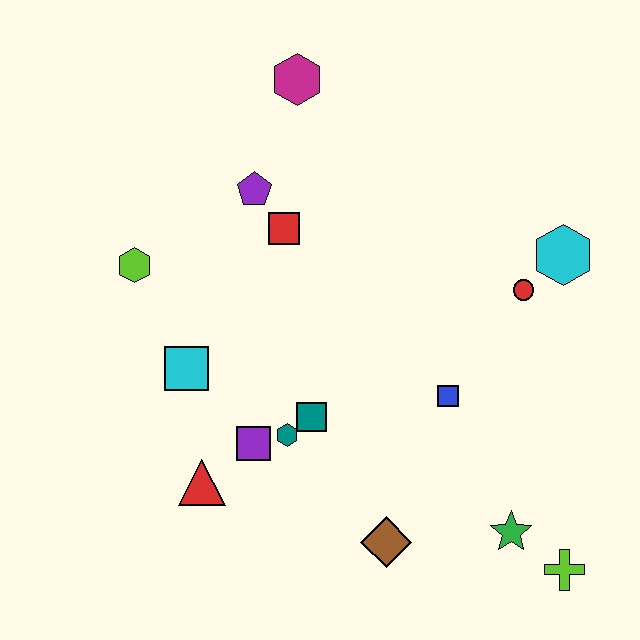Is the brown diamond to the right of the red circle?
No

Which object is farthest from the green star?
The magenta hexagon is farthest from the green star.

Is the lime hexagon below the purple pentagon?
Yes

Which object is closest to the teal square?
The teal hexagon is closest to the teal square.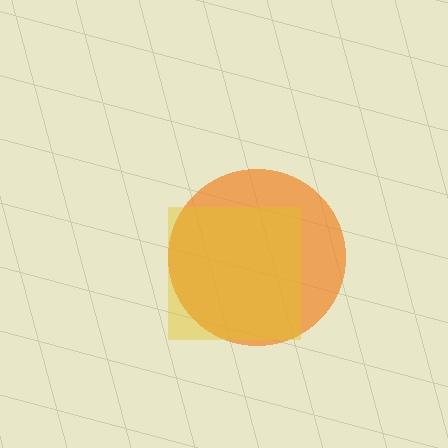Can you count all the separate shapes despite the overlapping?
Yes, there are 2 separate shapes.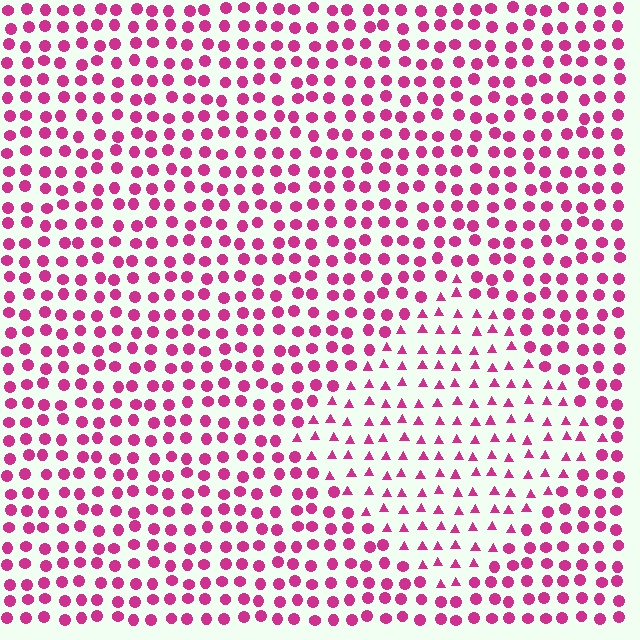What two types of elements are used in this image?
The image uses triangles inside the diamond region and circles outside it.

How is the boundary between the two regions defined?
The boundary is defined by a change in element shape: triangles inside vs. circles outside. All elements share the same color and spacing.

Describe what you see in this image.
The image is filled with small magenta elements arranged in a uniform grid. A diamond-shaped region contains triangles, while the surrounding area contains circles. The boundary is defined purely by the change in element shape.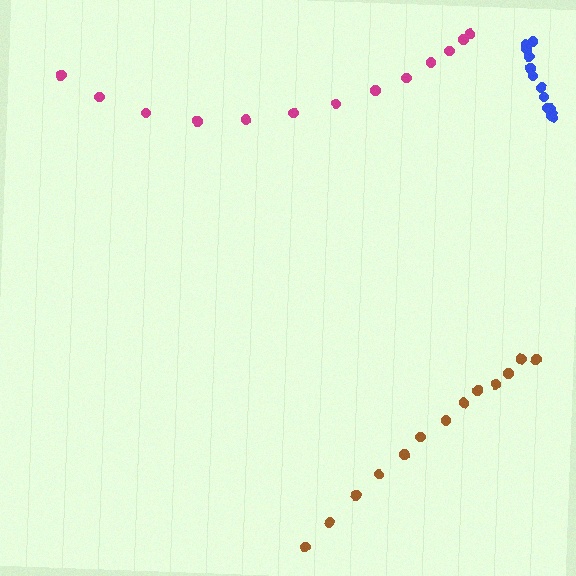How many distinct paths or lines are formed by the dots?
There are 3 distinct paths.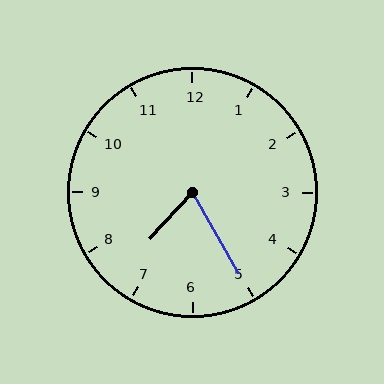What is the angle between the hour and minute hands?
Approximately 72 degrees.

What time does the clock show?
7:25.